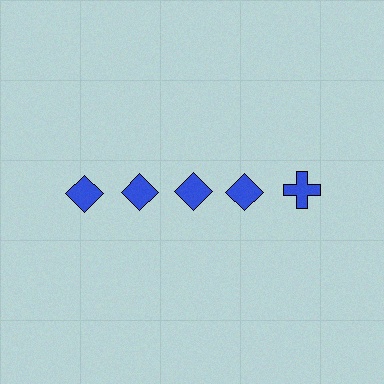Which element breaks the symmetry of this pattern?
The blue cross in the top row, rightmost column breaks the symmetry. All other shapes are blue diamonds.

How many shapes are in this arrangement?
There are 5 shapes arranged in a grid pattern.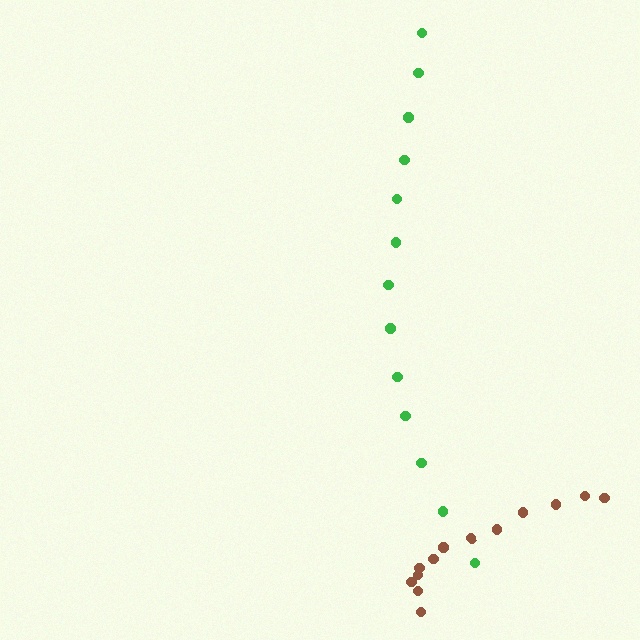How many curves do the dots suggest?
There are 2 distinct paths.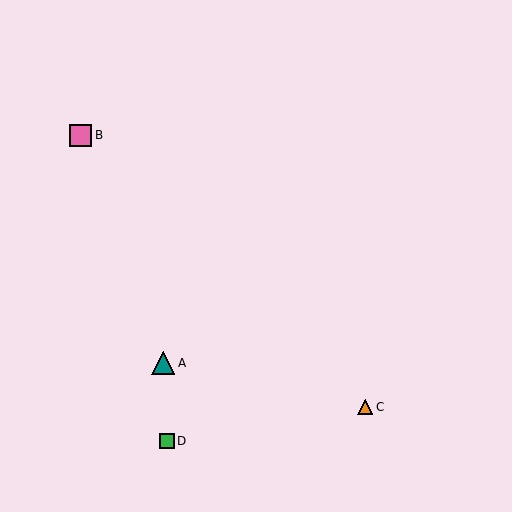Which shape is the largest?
The teal triangle (labeled A) is the largest.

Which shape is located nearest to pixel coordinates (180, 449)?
The green square (labeled D) at (167, 441) is nearest to that location.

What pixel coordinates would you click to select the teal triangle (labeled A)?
Click at (163, 363) to select the teal triangle A.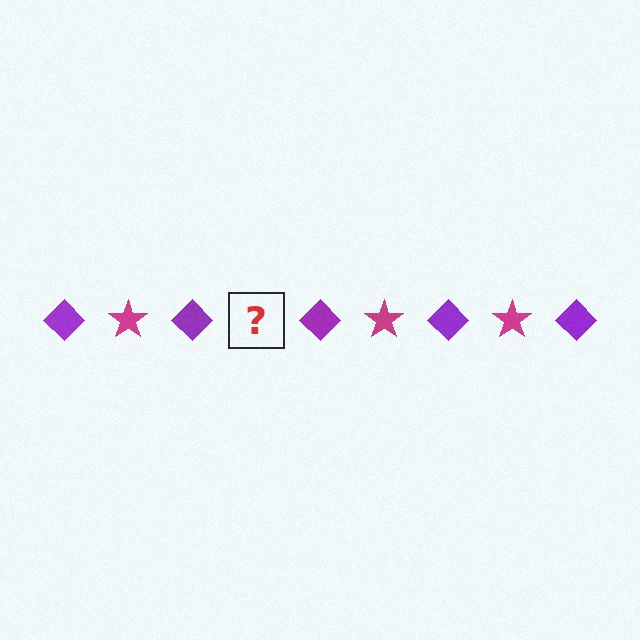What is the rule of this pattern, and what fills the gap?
The rule is that the pattern alternates between purple diamond and magenta star. The gap should be filled with a magenta star.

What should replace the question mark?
The question mark should be replaced with a magenta star.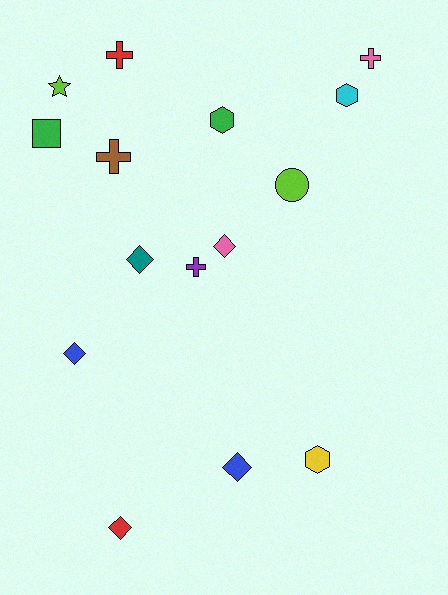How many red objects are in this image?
There are 2 red objects.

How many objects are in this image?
There are 15 objects.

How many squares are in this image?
There is 1 square.